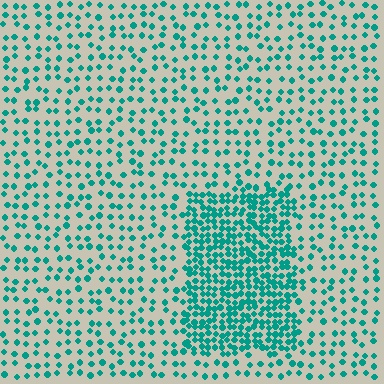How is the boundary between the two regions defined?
The boundary is defined by a change in element density (approximately 2.5x ratio). All elements are the same color, size, and shape.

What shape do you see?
I see a rectangle.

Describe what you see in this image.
The image contains small teal elements arranged at two different densities. A rectangle-shaped region is visible where the elements are more densely packed than the surrounding area.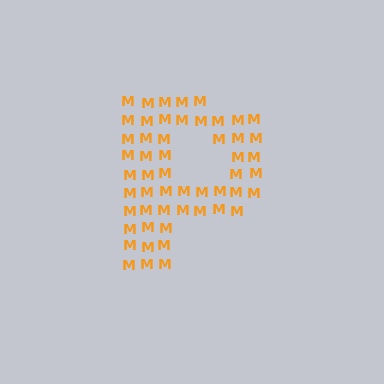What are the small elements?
The small elements are letter M's.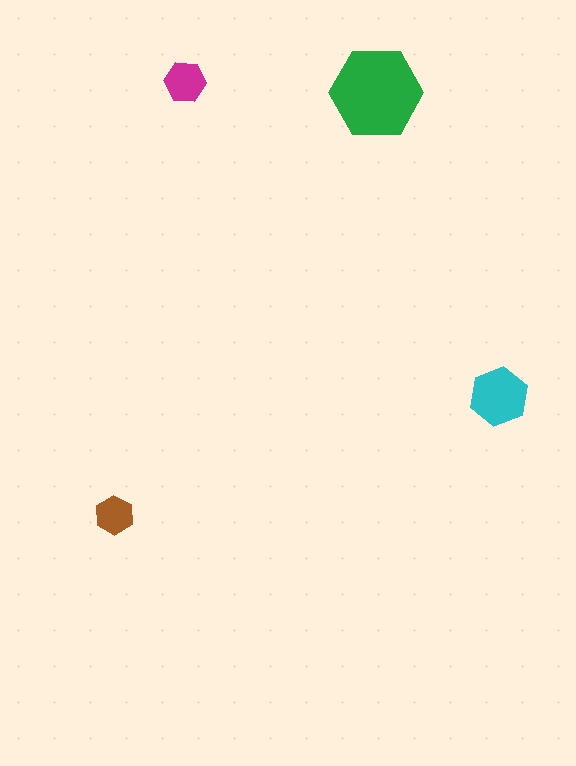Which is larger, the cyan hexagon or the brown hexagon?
The cyan one.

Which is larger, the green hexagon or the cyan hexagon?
The green one.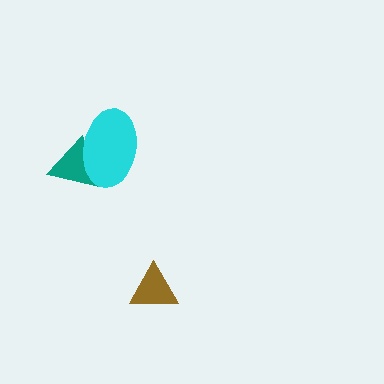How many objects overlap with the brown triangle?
0 objects overlap with the brown triangle.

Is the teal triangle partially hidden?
Yes, it is partially covered by another shape.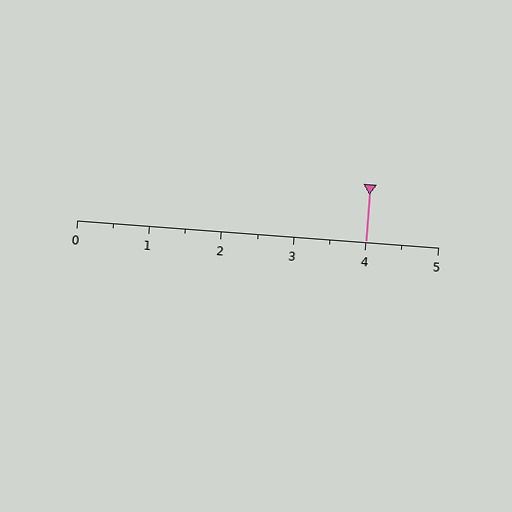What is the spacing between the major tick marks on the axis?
The major ticks are spaced 1 apart.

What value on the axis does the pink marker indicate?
The marker indicates approximately 4.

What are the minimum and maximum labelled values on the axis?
The axis runs from 0 to 5.